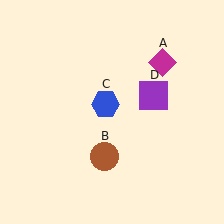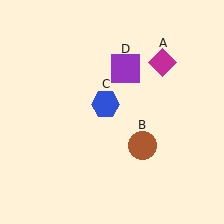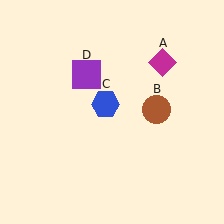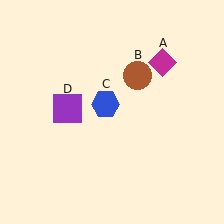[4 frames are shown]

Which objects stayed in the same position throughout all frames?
Magenta diamond (object A) and blue hexagon (object C) remained stationary.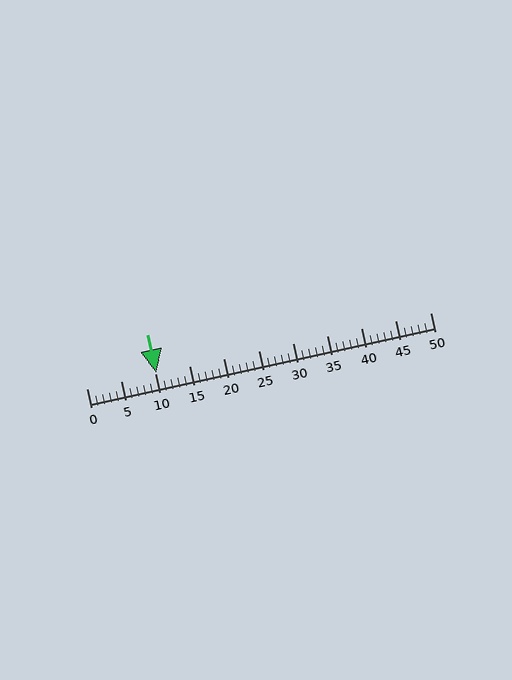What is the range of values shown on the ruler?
The ruler shows values from 0 to 50.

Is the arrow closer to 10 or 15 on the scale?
The arrow is closer to 10.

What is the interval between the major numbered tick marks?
The major tick marks are spaced 5 units apart.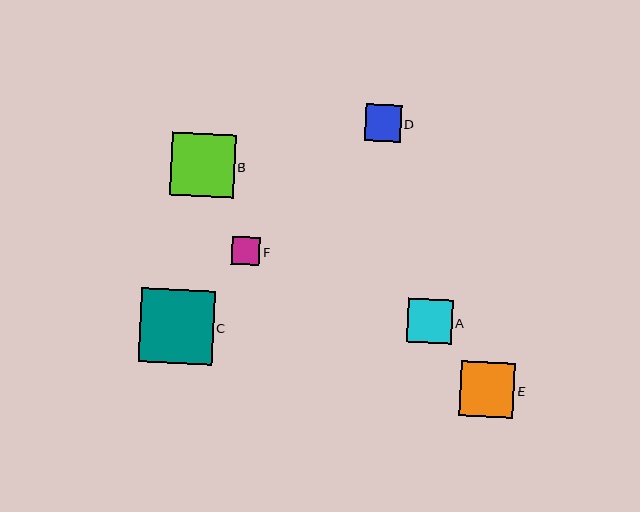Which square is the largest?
Square C is the largest with a size of approximately 73 pixels.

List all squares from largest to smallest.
From largest to smallest: C, B, E, A, D, F.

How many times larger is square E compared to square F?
Square E is approximately 2.0 times the size of square F.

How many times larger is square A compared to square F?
Square A is approximately 1.6 times the size of square F.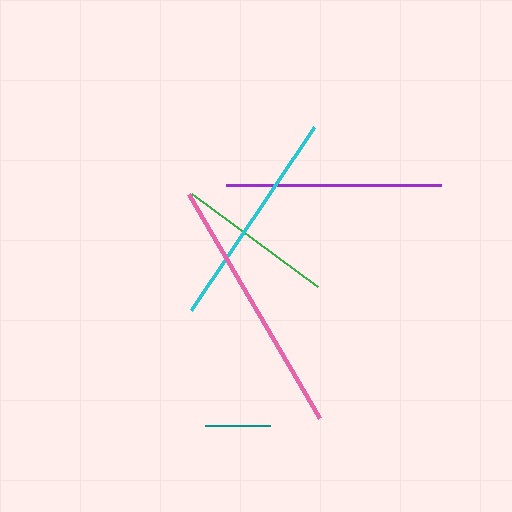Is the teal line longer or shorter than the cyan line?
The cyan line is longer than the teal line.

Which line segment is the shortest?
The teal line is the shortest at approximately 66 pixels.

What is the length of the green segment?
The green segment is approximately 157 pixels long.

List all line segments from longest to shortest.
From longest to shortest: pink, cyan, purple, green, teal.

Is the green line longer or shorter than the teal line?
The green line is longer than the teal line.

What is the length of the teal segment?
The teal segment is approximately 66 pixels long.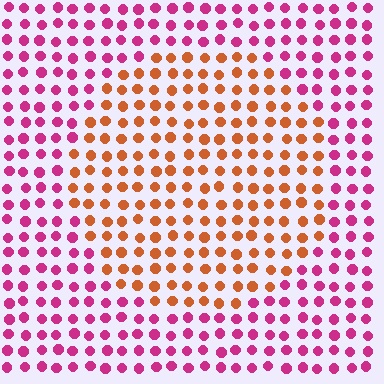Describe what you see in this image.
The image is filled with small magenta elements in a uniform arrangement. A circle-shaped region is visible where the elements are tinted to a slightly different hue, forming a subtle color boundary.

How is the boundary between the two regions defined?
The boundary is defined purely by a slight shift in hue (about 54 degrees). Spacing, size, and orientation are identical on both sides.